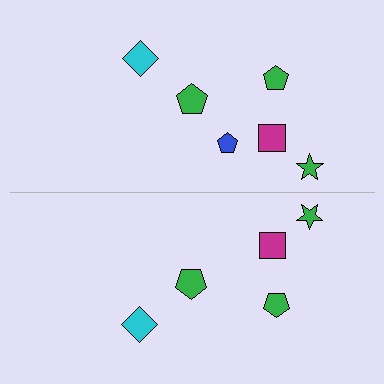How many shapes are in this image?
There are 11 shapes in this image.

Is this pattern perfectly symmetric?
No, the pattern is not perfectly symmetric. A blue pentagon is missing from the bottom side.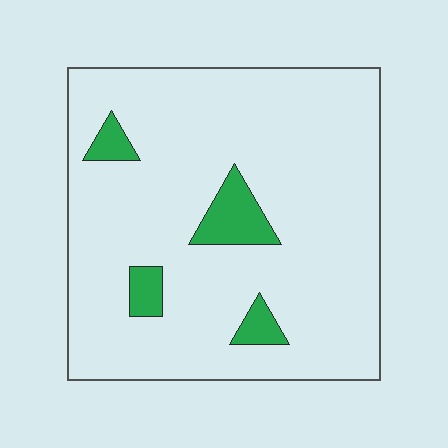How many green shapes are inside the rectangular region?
4.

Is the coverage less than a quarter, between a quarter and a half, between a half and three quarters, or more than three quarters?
Less than a quarter.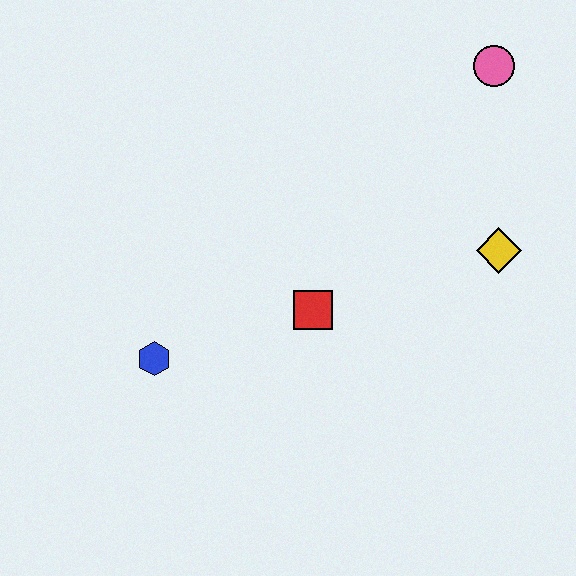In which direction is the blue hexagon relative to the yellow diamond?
The blue hexagon is to the left of the yellow diamond.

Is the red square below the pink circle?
Yes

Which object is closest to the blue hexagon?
The red square is closest to the blue hexagon.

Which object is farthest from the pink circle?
The blue hexagon is farthest from the pink circle.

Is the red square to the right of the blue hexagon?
Yes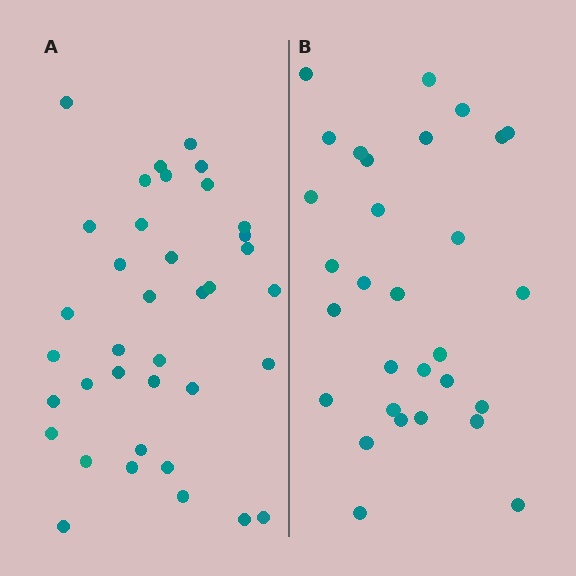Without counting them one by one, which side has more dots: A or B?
Region A (the left region) has more dots.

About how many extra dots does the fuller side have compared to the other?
Region A has roughly 8 or so more dots than region B.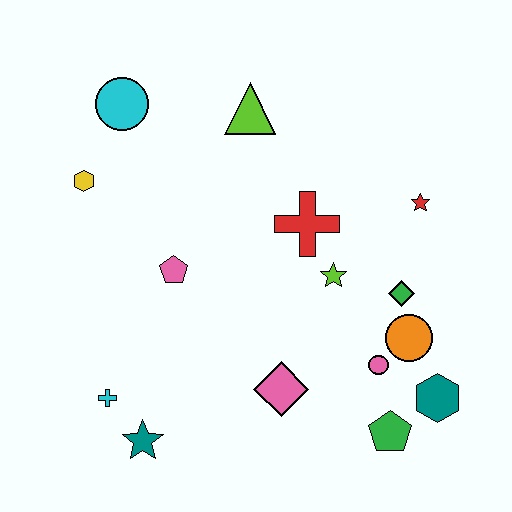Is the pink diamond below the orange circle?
Yes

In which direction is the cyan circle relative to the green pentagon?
The cyan circle is above the green pentagon.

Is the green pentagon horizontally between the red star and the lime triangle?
Yes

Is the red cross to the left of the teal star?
No